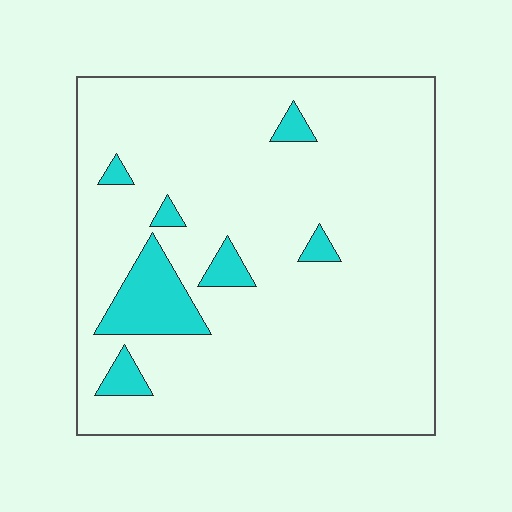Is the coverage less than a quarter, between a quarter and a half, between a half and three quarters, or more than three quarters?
Less than a quarter.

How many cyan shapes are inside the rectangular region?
7.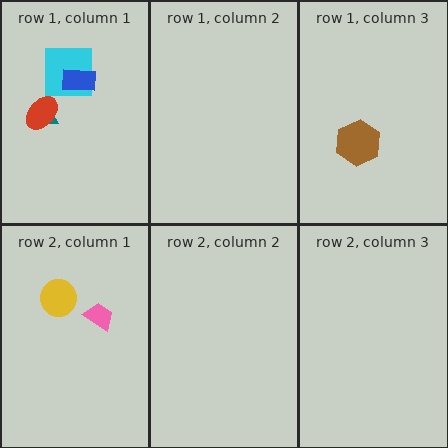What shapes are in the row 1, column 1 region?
The cyan square, the blue rectangle, the teal triangle, the red ellipse.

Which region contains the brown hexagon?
The row 1, column 3 region.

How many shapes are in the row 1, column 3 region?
1.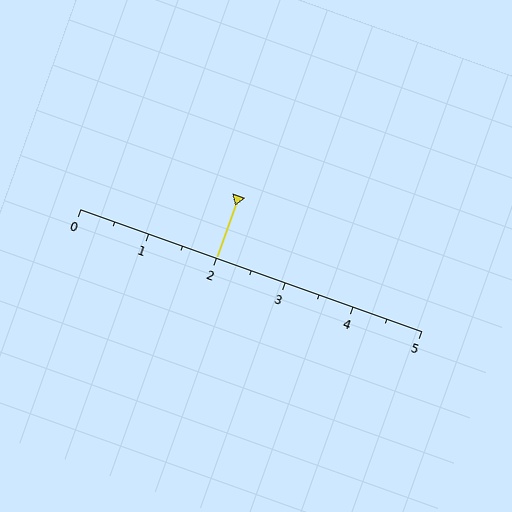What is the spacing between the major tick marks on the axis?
The major ticks are spaced 1 apart.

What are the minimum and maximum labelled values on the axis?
The axis runs from 0 to 5.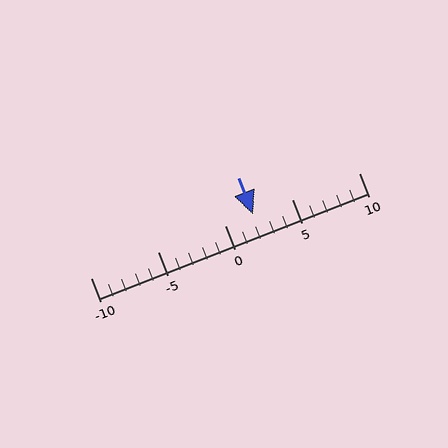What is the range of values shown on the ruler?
The ruler shows values from -10 to 10.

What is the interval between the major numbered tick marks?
The major tick marks are spaced 5 units apart.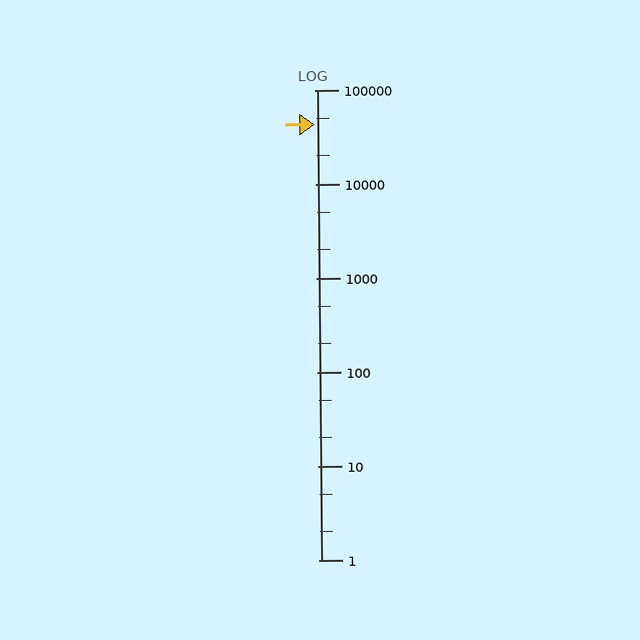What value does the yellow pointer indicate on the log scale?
The pointer indicates approximately 43000.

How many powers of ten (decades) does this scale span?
The scale spans 5 decades, from 1 to 100000.